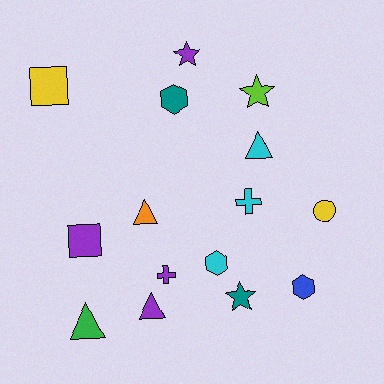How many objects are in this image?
There are 15 objects.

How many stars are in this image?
There are 3 stars.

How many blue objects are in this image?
There is 1 blue object.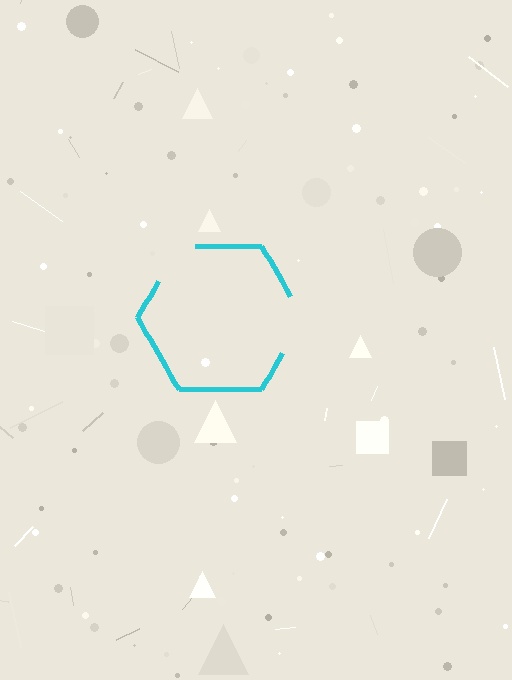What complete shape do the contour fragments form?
The contour fragments form a hexagon.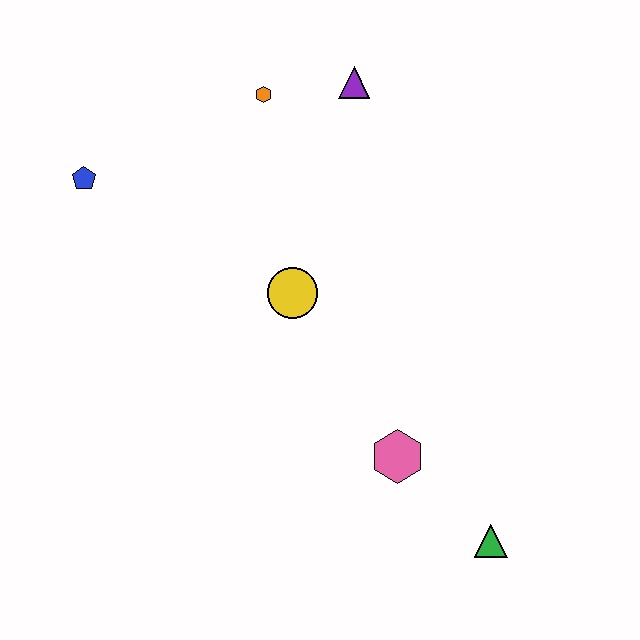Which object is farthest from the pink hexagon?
The blue pentagon is farthest from the pink hexagon.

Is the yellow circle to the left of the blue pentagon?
No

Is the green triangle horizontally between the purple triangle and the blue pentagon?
No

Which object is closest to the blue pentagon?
The orange hexagon is closest to the blue pentagon.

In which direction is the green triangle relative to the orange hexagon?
The green triangle is below the orange hexagon.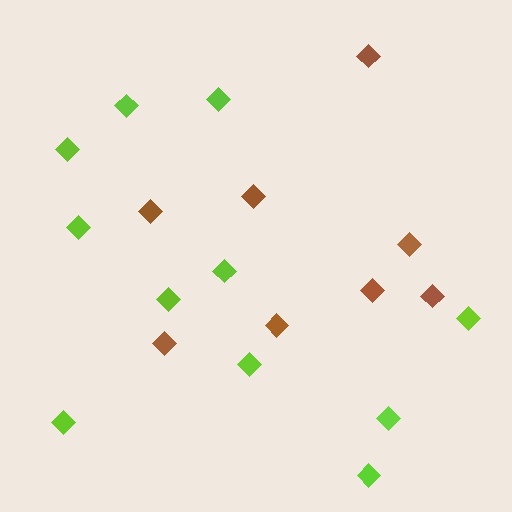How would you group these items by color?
There are 2 groups: one group of lime diamonds (11) and one group of brown diamonds (8).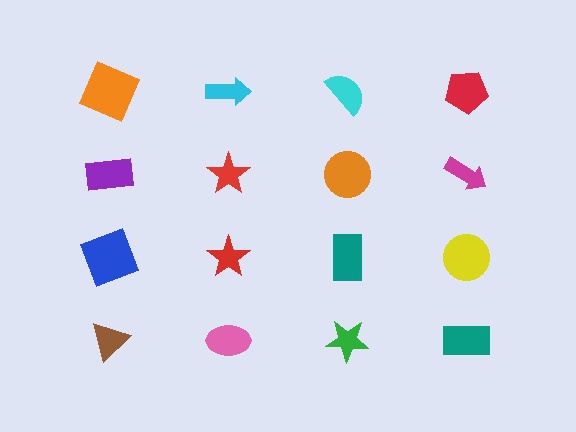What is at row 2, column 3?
An orange circle.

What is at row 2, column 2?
A red star.